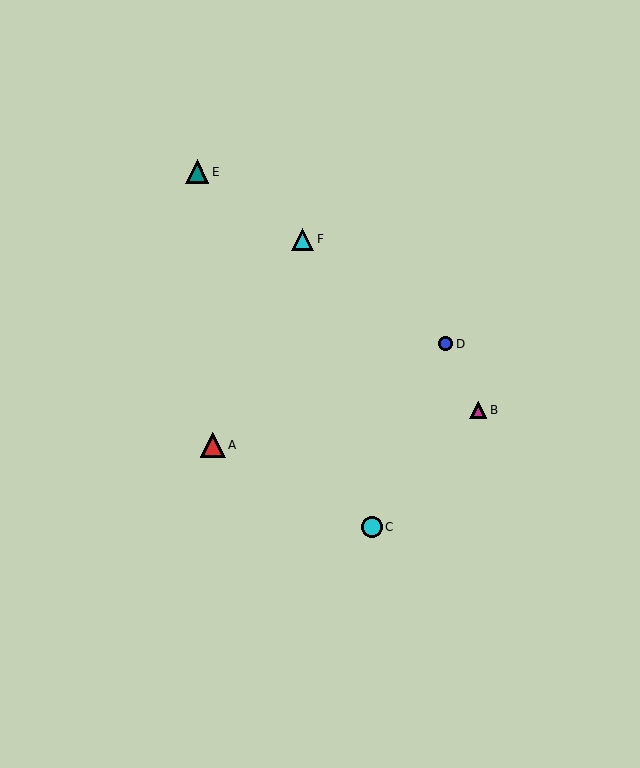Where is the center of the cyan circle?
The center of the cyan circle is at (372, 527).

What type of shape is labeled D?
Shape D is a blue circle.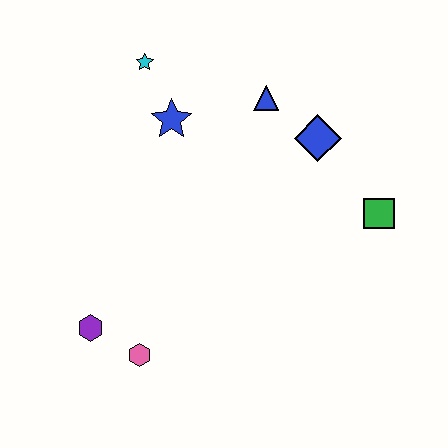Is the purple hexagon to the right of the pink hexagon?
No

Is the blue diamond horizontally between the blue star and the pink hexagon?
No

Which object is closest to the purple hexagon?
The pink hexagon is closest to the purple hexagon.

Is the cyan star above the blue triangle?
Yes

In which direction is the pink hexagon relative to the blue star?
The pink hexagon is below the blue star.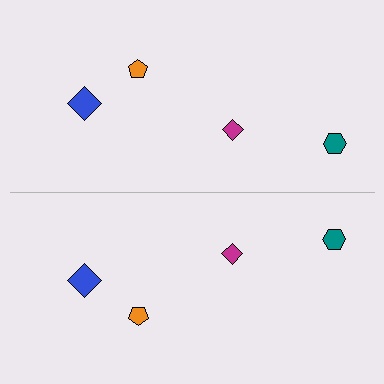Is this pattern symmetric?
Yes, this pattern has bilateral (reflection) symmetry.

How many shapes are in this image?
There are 8 shapes in this image.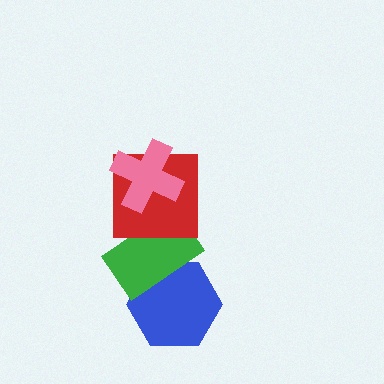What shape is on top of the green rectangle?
The red square is on top of the green rectangle.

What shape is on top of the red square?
The pink cross is on top of the red square.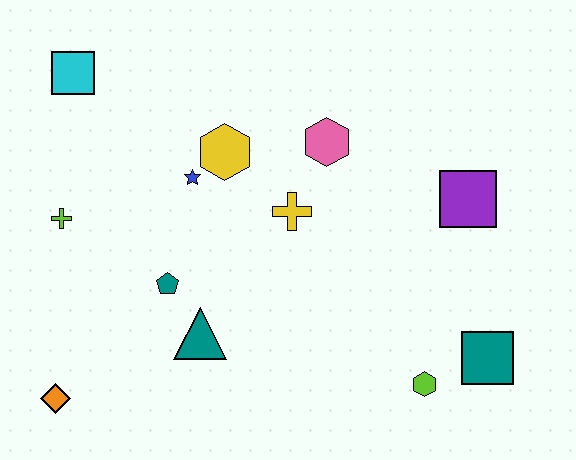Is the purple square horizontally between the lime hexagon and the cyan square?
No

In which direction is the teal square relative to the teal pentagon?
The teal square is to the right of the teal pentagon.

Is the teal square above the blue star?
No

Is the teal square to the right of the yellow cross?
Yes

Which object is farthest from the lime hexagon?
The cyan square is farthest from the lime hexagon.